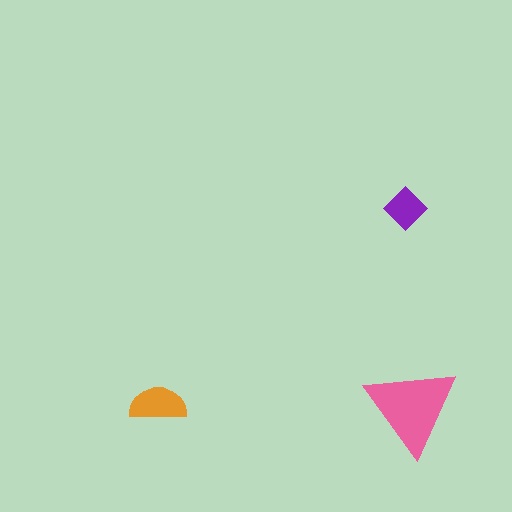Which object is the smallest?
The purple diamond.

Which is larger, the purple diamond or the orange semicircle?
The orange semicircle.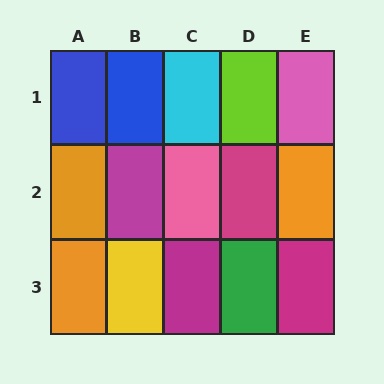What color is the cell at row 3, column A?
Orange.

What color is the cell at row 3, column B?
Yellow.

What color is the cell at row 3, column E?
Magenta.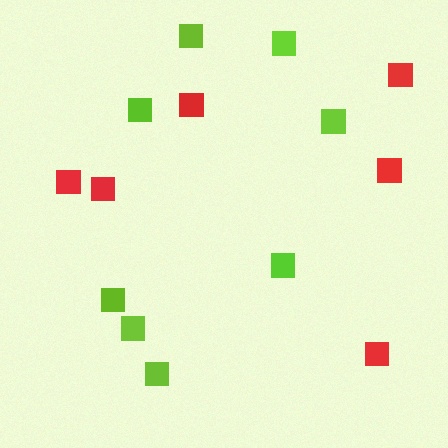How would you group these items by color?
There are 2 groups: one group of red squares (6) and one group of lime squares (8).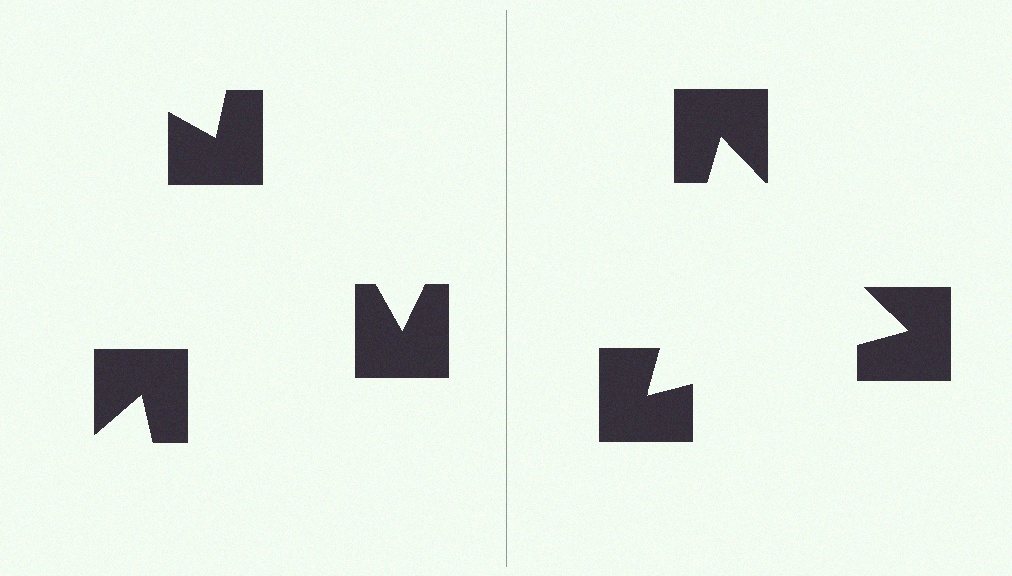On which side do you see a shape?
An illusory triangle appears on the right side. On the left side the wedge cuts are rotated, so no coherent shape forms.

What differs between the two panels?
The notched squares are positioned identically on both sides; only the wedge orientations differ. On the right they align to a triangle; on the left they are misaligned.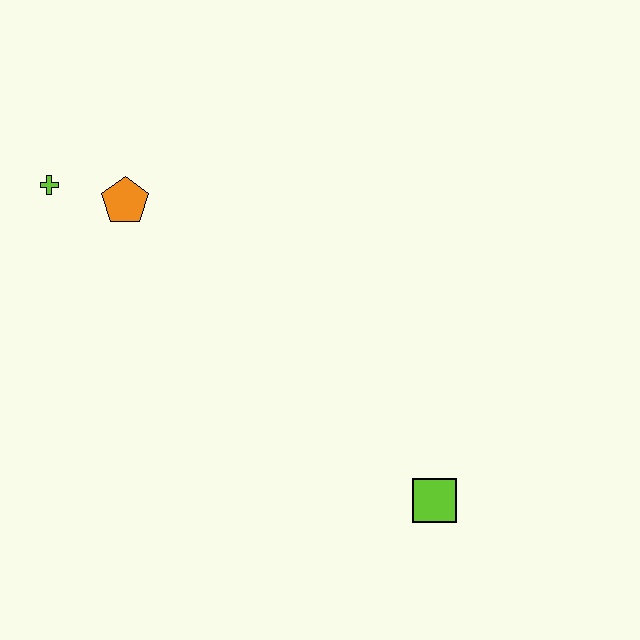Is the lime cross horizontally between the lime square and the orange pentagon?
No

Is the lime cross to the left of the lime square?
Yes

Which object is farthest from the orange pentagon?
The lime square is farthest from the orange pentagon.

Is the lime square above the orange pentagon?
No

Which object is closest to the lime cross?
The orange pentagon is closest to the lime cross.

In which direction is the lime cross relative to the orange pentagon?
The lime cross is to the left of the orange pentagon.